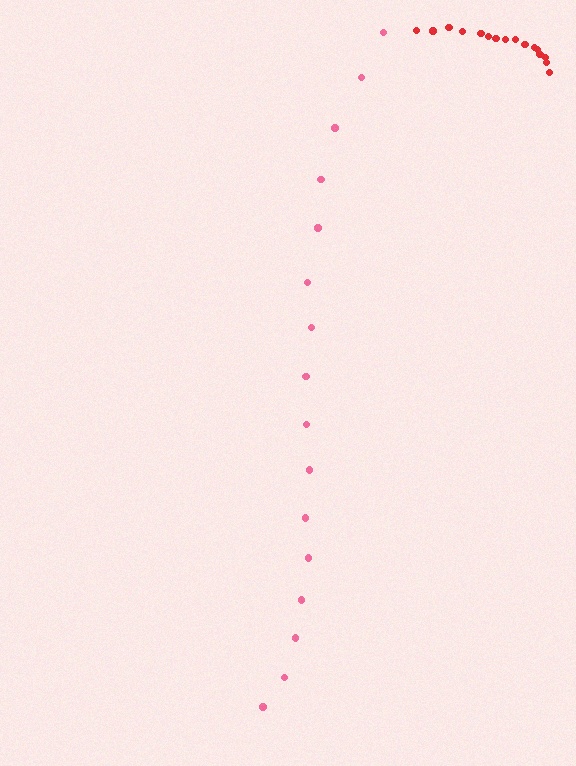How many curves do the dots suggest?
There are 2 distinct paths.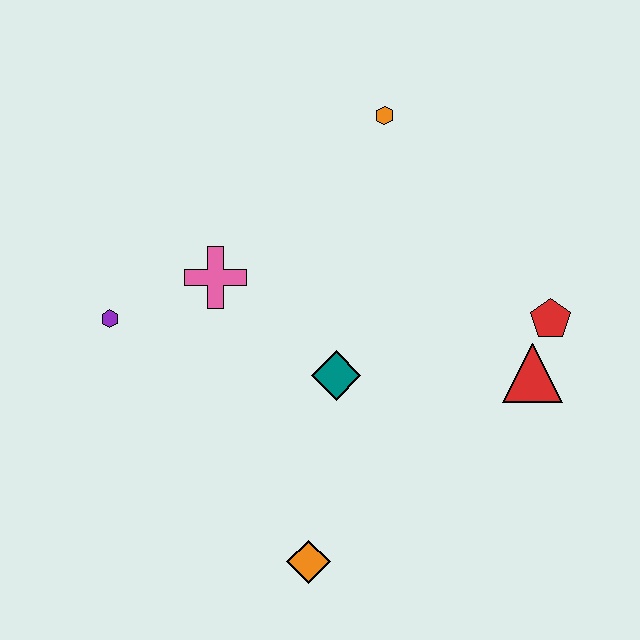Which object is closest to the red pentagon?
The red triangle is closest to the red pentagon.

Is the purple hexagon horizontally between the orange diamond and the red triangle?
No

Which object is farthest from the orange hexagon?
The orange diamond is farthest from the orange hexagon.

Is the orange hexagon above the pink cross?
Yes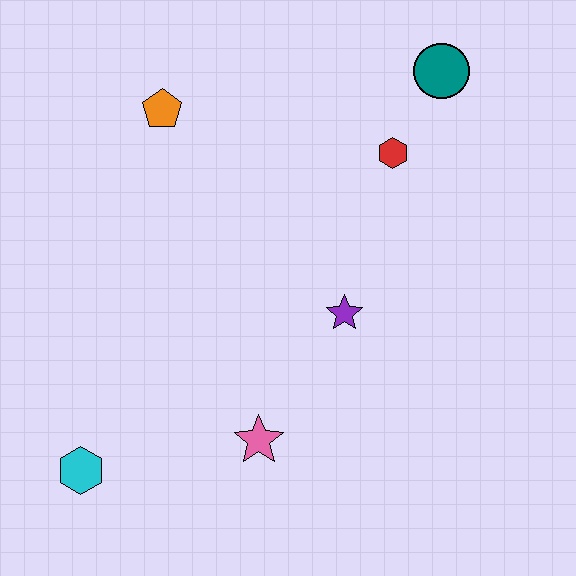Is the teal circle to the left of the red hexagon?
No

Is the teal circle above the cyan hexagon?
Yes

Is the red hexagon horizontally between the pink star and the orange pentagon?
No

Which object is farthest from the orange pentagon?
The cyan hexagon is farthest from the orange pentagon.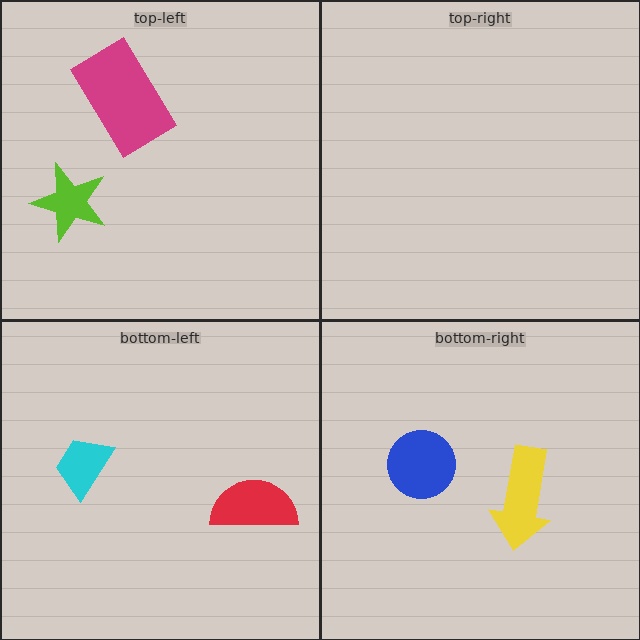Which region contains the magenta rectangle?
The top-left region.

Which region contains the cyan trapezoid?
The bottom-left region.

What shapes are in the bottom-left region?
The cyan trapezoid, the red semicircle.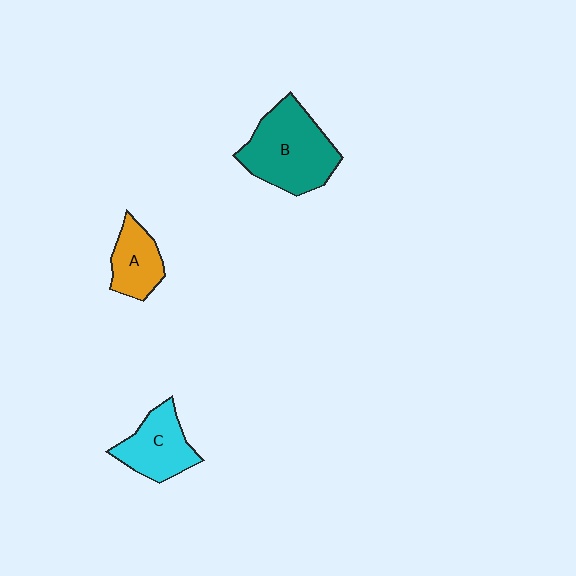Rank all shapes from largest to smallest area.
From largest to smallest: B (teal), C (cyan), A (orange).